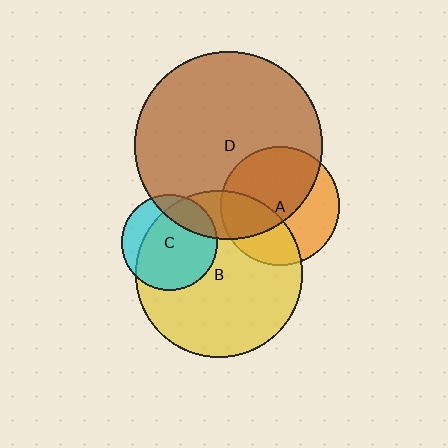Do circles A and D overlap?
Yes.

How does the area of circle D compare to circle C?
Approximately 3.8 times.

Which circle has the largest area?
Circle D (brown).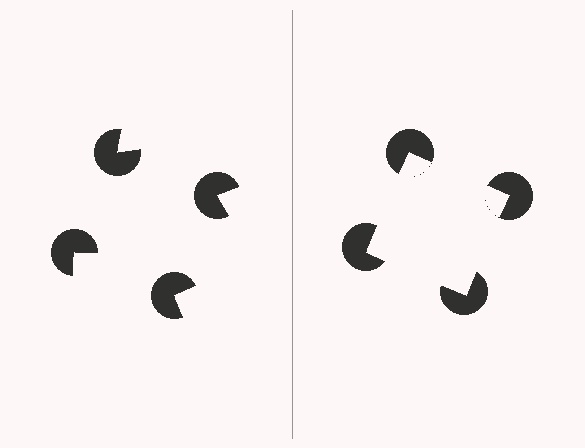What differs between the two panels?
The pac-man discs are positioned identically on both sides; only the wedge orientations differ. On the right they align to a square; on the left they are misaligned.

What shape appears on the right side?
An illusory square.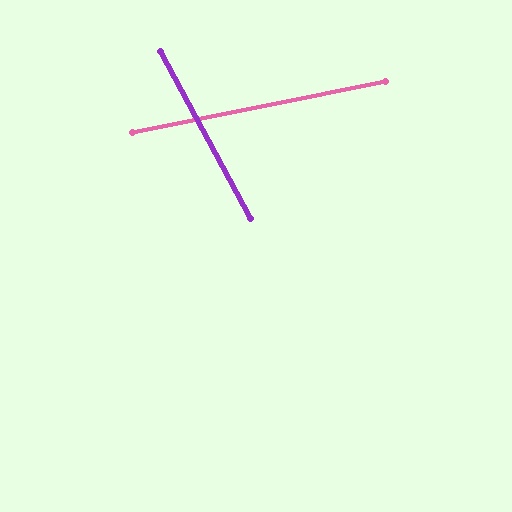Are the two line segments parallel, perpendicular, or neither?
Neither parallel nor perpendicular — they differ by about 73°.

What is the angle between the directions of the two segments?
Approximately 73 degrees.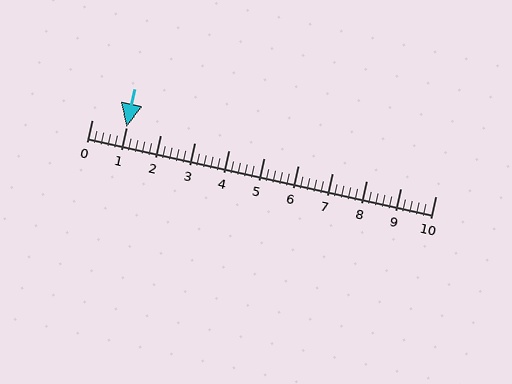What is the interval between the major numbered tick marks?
The major tick marks are spaced 1 units apart.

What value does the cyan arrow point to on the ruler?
The cyan arrow points to approximately 1.0.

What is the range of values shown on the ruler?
The ruler shows values from 0 to 10.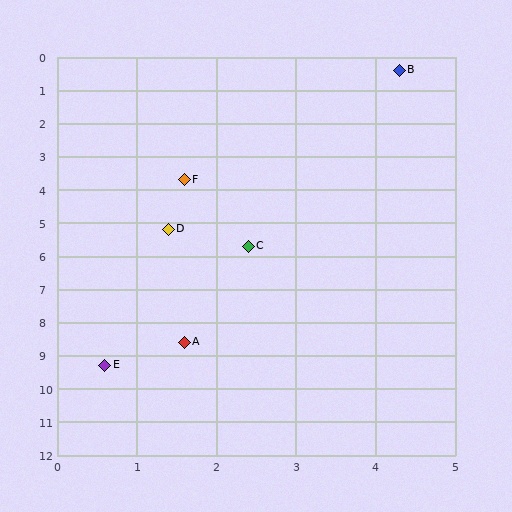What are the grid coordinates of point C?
Point C is at approximately (2.4, 5.7).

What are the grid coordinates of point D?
Point D is at approximately (1.4, 5.2).